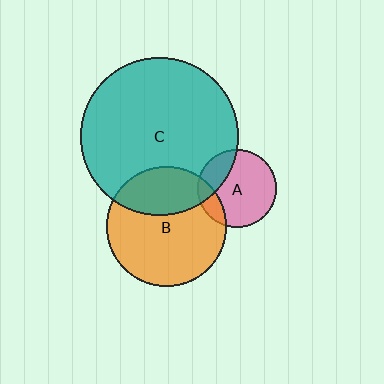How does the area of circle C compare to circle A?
Approximately 4.1 times.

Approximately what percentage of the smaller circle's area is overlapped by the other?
Approximately 15%.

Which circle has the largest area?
Circle C (teal).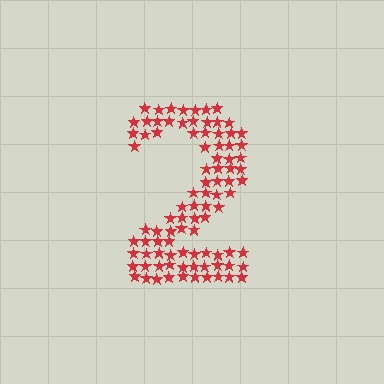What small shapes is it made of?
It is made of small stars.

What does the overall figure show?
The overall figure shows the digit 2.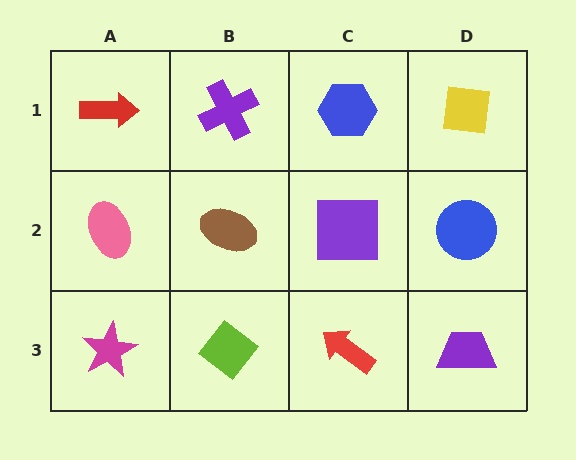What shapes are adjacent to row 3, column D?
A blue circle (row 2, column D), a red arrow (row 3, column C).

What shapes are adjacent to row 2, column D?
A yellow square (row 1, column D), a purple trapezoid (row 3, column D), a purple square (row 2, column C).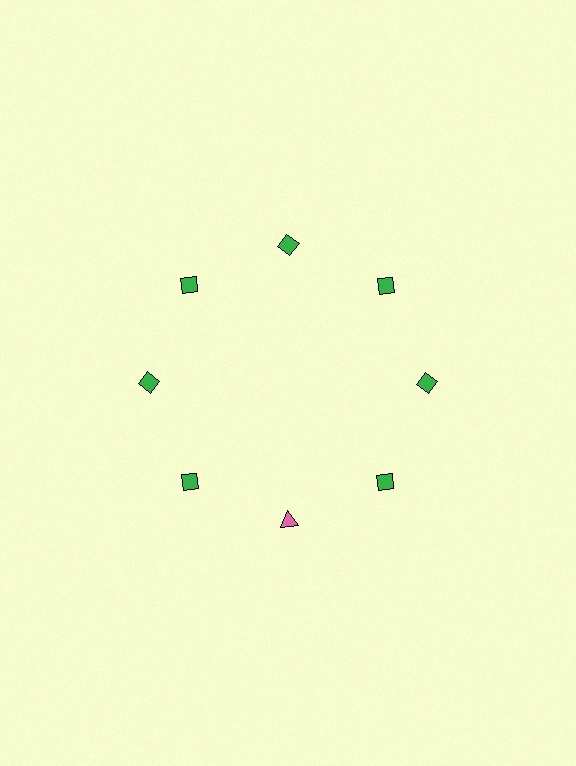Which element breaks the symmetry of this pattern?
The pink triangle at roughly the 6 o'clock position breaks the symmetry. All other shapes are green diamonds.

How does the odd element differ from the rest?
It differs in both color (pink instead of green) and shape (triangle instead of diamond).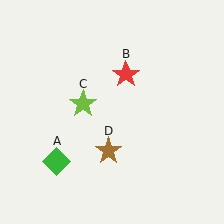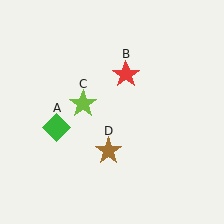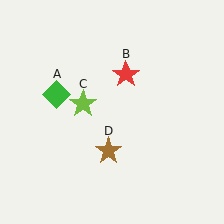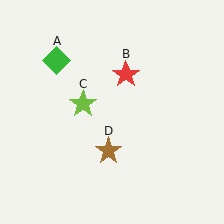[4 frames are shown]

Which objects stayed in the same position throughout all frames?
Red star (object B) and lime star (object C) and brown star (object D) remained stationary.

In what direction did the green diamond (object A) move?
The green diamond (object A) moved up.